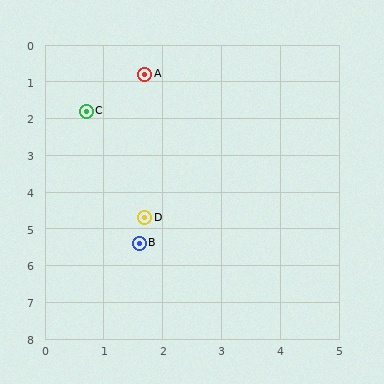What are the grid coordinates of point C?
Point C is at approximately (0.7, 1.8).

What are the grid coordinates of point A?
Point A is at approximately (1.7, 0.8).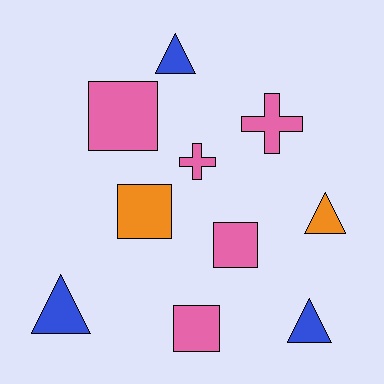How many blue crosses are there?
There are no blue crosses.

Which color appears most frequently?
Pink, with 5 objects.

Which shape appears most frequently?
Square, with 4 objects.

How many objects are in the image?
There are 10 objects.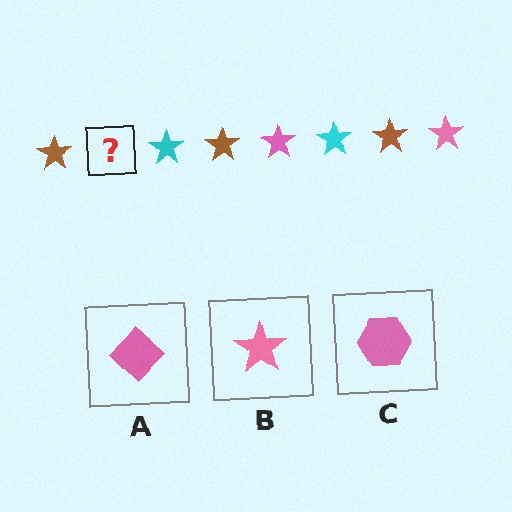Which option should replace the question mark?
Option B.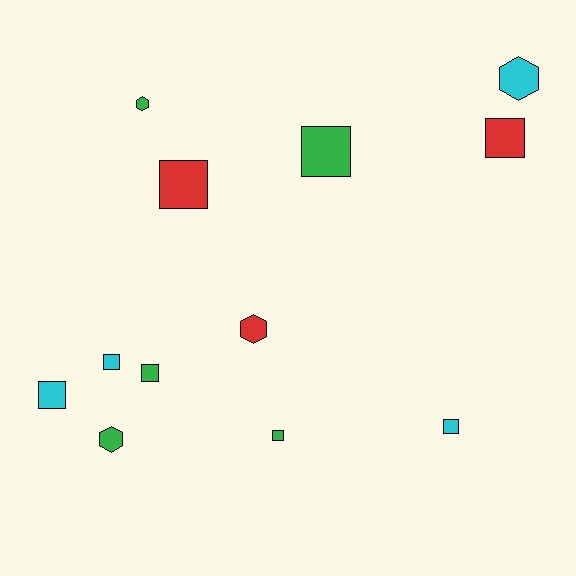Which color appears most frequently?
Green, with 5 objects.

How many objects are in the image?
There are 12 objects.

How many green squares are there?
There are 3 green squares.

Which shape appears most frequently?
Square, with 8 objects.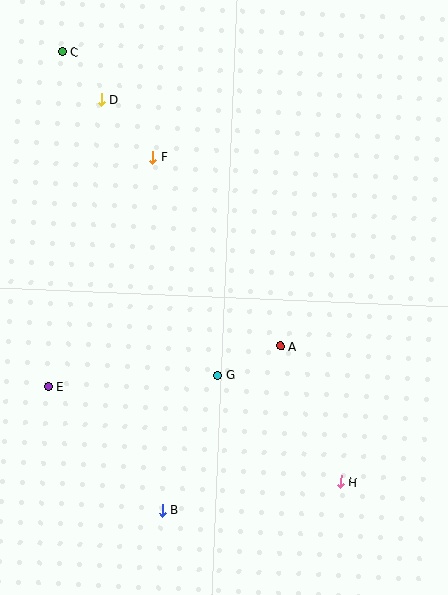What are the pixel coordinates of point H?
Point H is at (340, 482).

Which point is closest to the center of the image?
Point A at (280, 346) is closest to the center.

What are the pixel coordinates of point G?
Point G is at (217, 375).